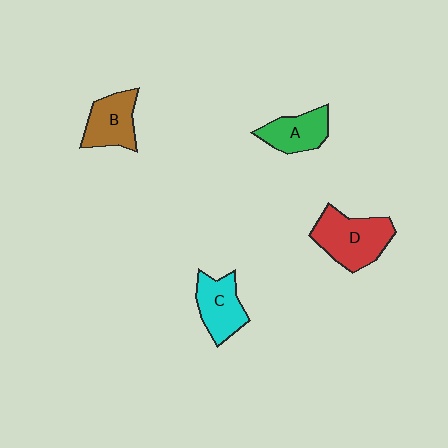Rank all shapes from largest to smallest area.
From largest to smallest: D (red), C (cyan), B (brown), A (green).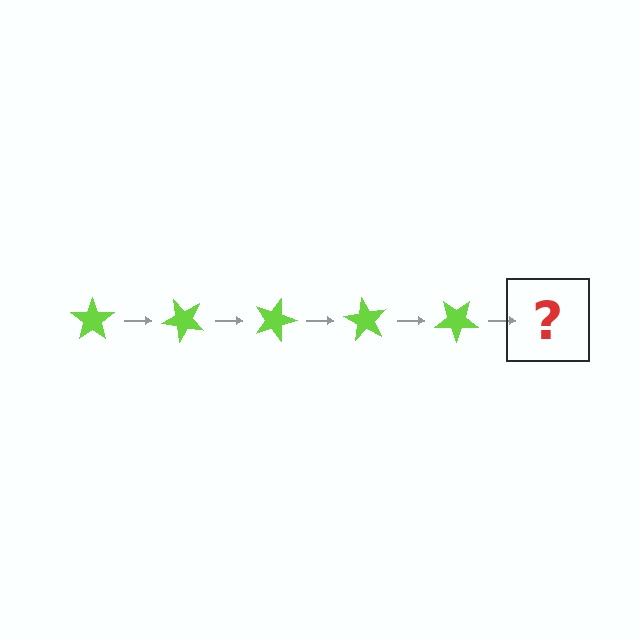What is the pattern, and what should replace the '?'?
The pattern is that the star rotates 45 degrees each step. The '?' should be a lime star rotated 225 degrees.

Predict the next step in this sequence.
The next step is a lime star rotated 225 degrees.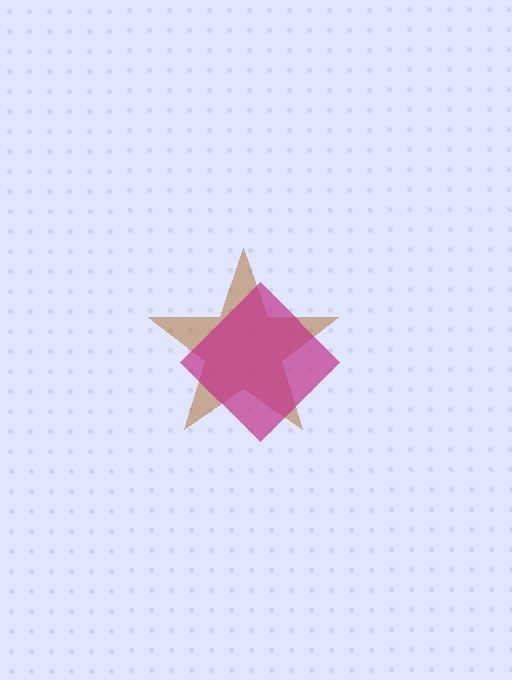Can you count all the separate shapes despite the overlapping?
Yes, there are 2 separate shapes.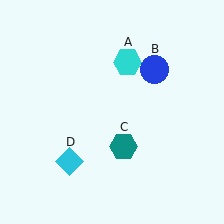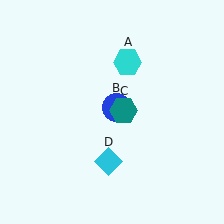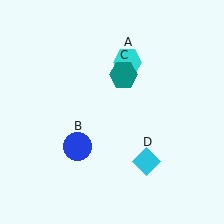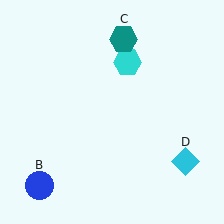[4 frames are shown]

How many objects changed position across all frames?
3 objects changed position: blue circle (object B), teal hexagon (object C), cyan diamond (object D).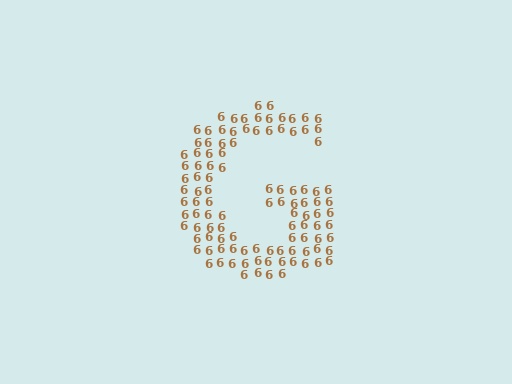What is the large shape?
The large shape is the letter G.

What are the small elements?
The small elements are digit 6's.